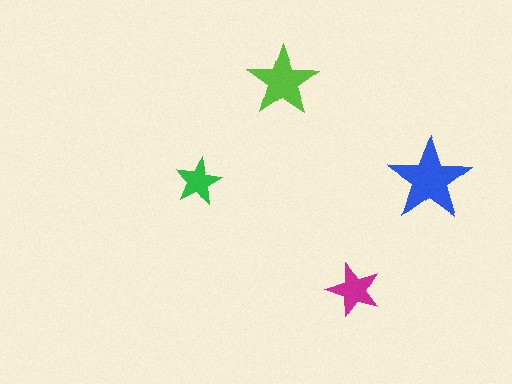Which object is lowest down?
The magenta star is bottommost.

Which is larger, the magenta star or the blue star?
The blue one.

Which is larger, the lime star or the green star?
The lime one.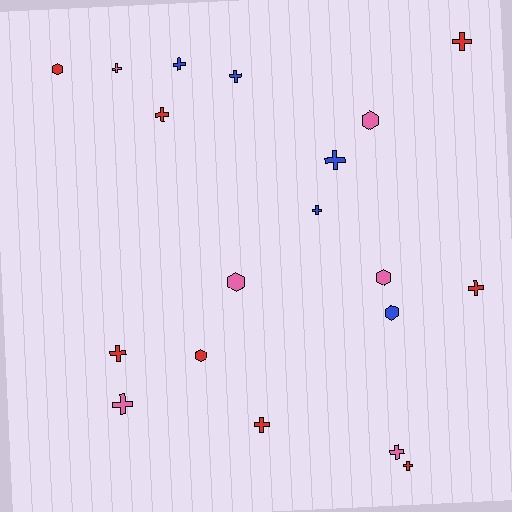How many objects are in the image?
There are 19 objects.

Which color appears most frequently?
Red, with 8 objects.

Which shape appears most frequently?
Cross, with 13 objects.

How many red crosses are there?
There are 6 red crosses.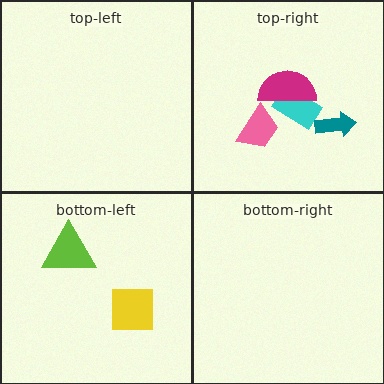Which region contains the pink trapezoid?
The top-right region.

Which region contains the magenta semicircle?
The top-right region.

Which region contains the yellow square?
The bottom-left region.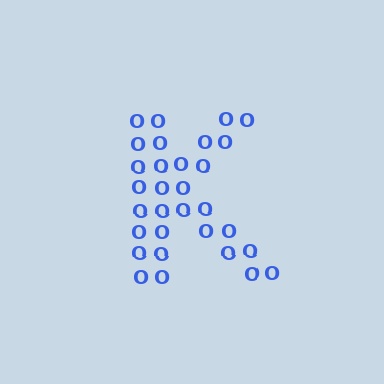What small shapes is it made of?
It is made of small letter O's.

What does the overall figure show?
The overall figure shows the letter K.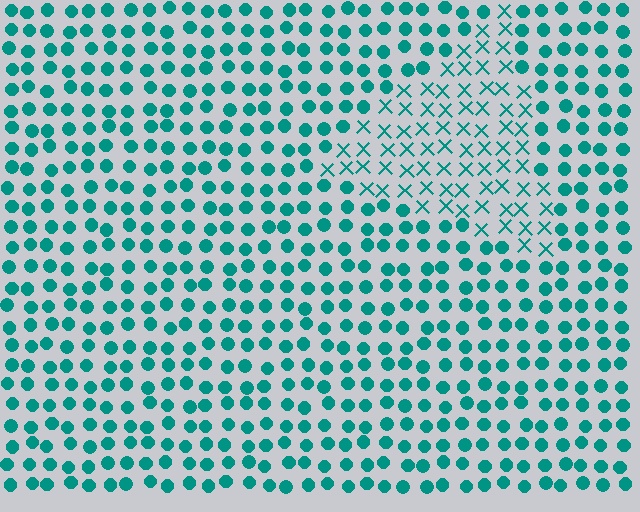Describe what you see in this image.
The image is filled with small teal elements arranged in a uniform grid. A triangle-shaped region contains X marks, while the surrounding area contains circles. The boundary is defined purely by the change in element shape.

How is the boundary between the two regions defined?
The boundary is defined by a change in element shape: X marks inside vs. circles outside. All elements share the same color and spacing.